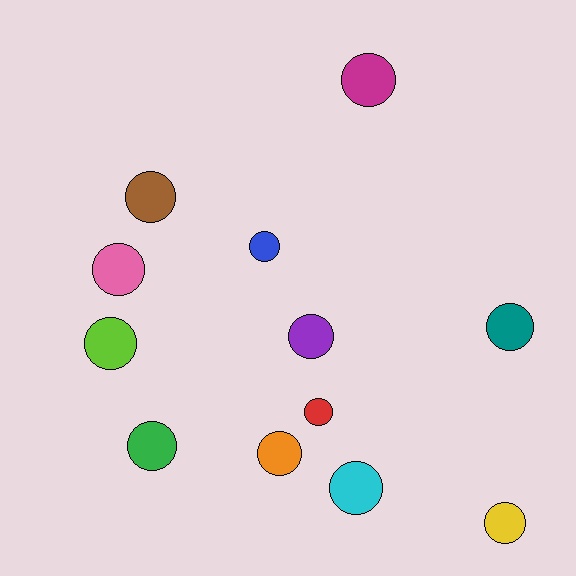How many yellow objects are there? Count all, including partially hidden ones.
There is 1 yellow object.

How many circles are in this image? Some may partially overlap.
There are 12 circles.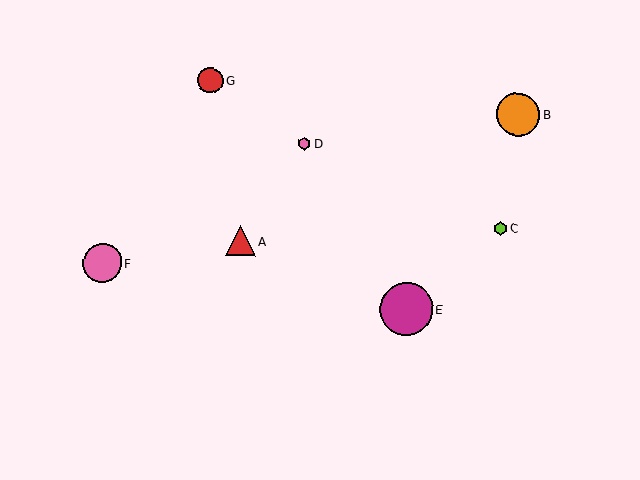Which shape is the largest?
The magenta circle (labeled E) is the largest.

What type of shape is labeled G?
Shape G is a red circle.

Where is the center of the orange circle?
The center of the orange circle is at (518, 114).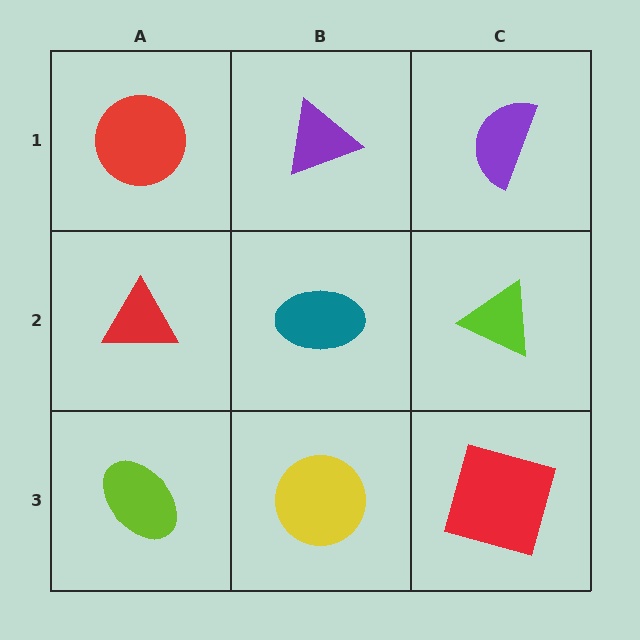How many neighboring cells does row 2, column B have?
4.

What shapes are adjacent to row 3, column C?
A lime triangle (row 2, column C), a yellow circle (row 3, column B).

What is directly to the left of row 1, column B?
A red circle.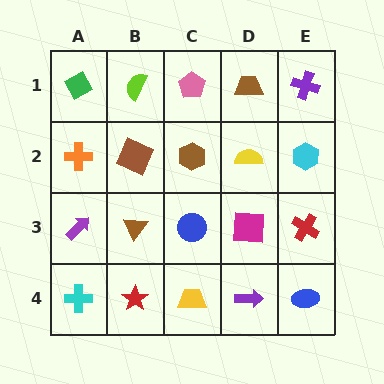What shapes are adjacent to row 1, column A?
An orange cross (row 2, column A), a lime semicircle (row 1, column B).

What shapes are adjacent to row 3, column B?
A brown square (row 2, column B), a red star (row 4, column B), a purple arrow (row 3, column A), a blue circle (row 3, column C).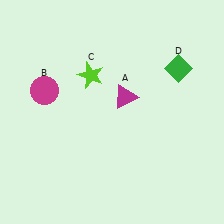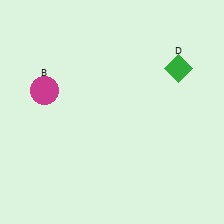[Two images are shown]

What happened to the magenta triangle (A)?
The magenta triangle (A) was removed in Image 2. It was in the top-right area of Image 1.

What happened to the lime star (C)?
The lime star (C) was removed in Image 2. It was in the top-left area of Image 1.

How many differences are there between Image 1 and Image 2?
There are 2 differences between the two images.